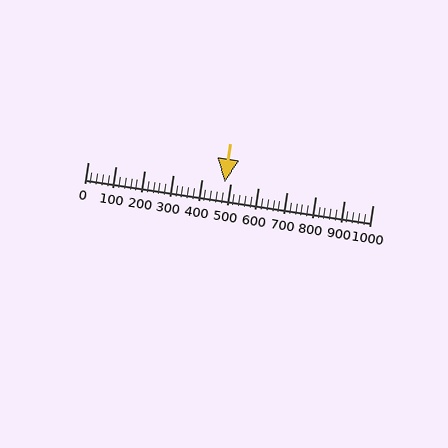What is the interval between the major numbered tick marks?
The major tick marks are spaced 100 units apart.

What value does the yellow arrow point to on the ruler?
The yellow arrow points to approximately 480.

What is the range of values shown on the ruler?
The ruler shows values from 0 to 1000.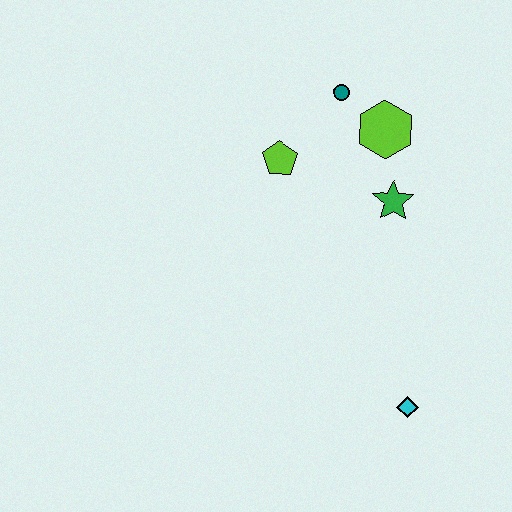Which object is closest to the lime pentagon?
The teal circle is closest to the lime pentagon.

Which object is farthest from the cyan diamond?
The teal circle is farthest from the cyan diamond.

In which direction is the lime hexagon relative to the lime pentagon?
The lime hexagon is to the right of the lime pentagon.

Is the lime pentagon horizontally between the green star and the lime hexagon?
No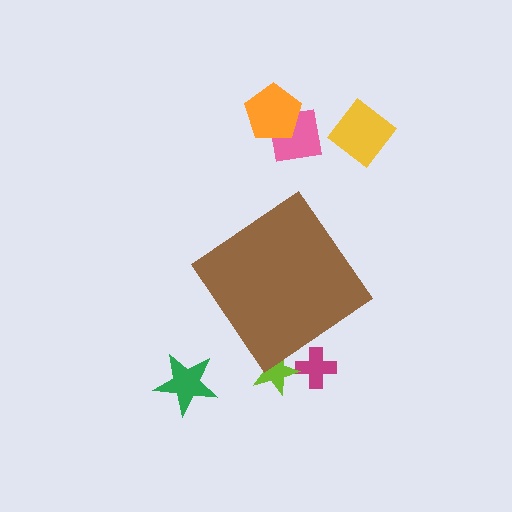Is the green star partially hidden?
No, the green star is fully visible.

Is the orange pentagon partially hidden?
No, the orange pentagon is fully visible.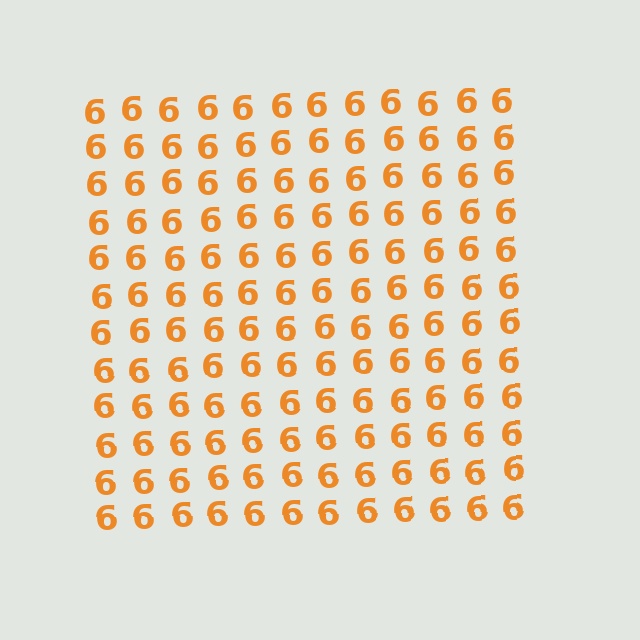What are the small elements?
The small elements are digit 6's.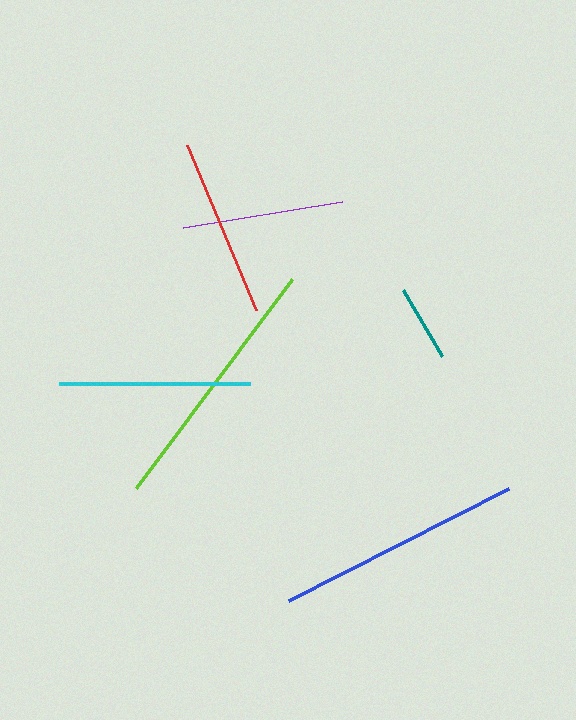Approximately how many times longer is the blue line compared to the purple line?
The blue line is approximately 1.5 times the length of the purple line.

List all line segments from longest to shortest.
From longest to shortest: lime, blue, cyan, red, purple, teal.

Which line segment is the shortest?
The teal line is the shortest at approximately 77 pixels.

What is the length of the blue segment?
The blue segment is approximately 247 pixels long.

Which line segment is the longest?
The lime line is the longest at approximately 261 pixels.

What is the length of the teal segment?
The teal segment is approximately 77 pixels long.